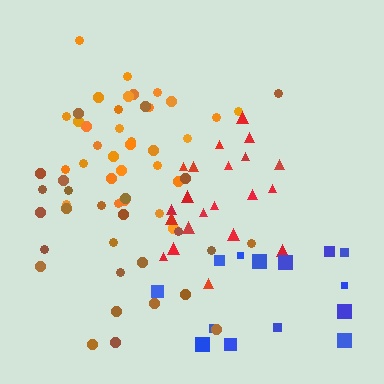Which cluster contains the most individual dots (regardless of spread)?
Orange (32).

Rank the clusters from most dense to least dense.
orange, red, brown, blue.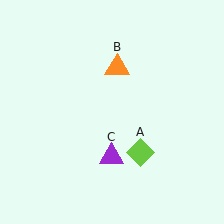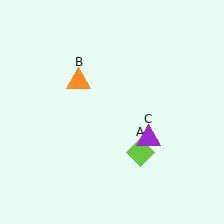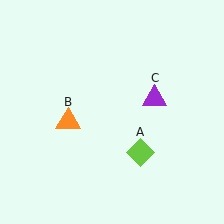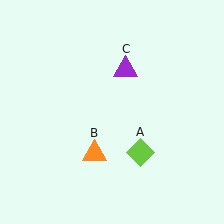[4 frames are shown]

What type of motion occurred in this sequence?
The orange triangle (object B), purple triangle (object C) rotated counterclockwise around the center of the scene.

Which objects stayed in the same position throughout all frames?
Lime diamond (object A) remained stationary.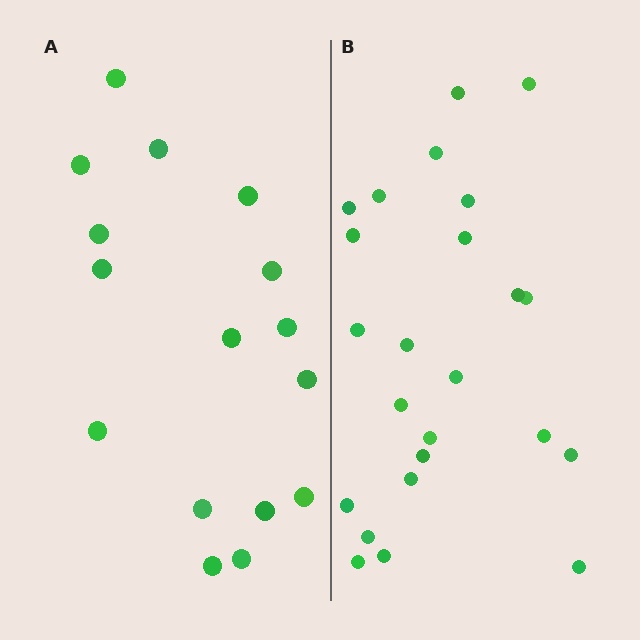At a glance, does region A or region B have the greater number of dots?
Region B (the right region) has more dots.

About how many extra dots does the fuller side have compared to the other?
Region B has roughly 8 or so more dots than region A.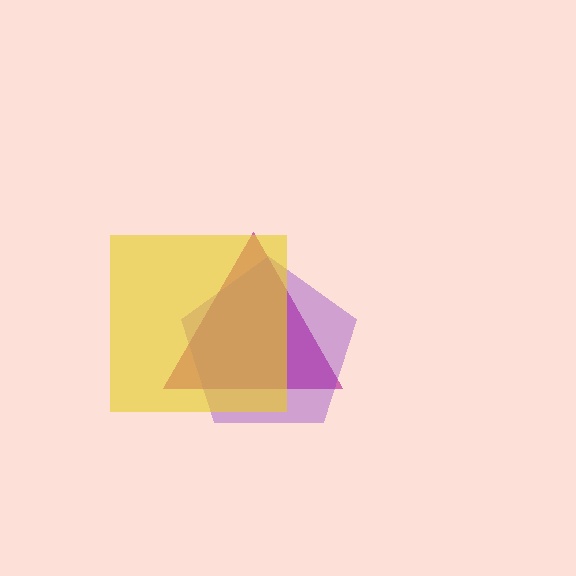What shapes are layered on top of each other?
The layered shapes are: a magenta triangle, a purple pentagon, a yellow square.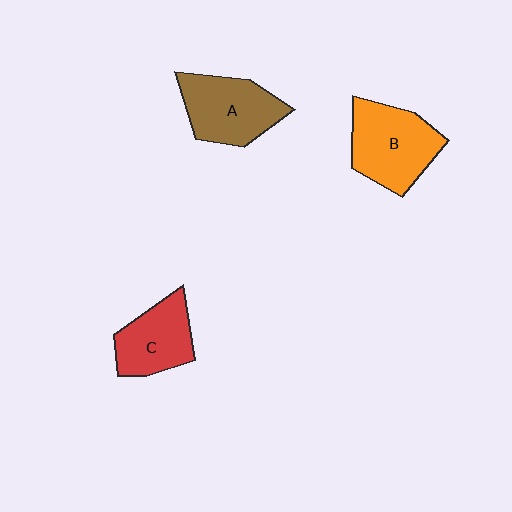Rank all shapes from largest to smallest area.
From largest to smallest: B (orange), A (brown), C (red).